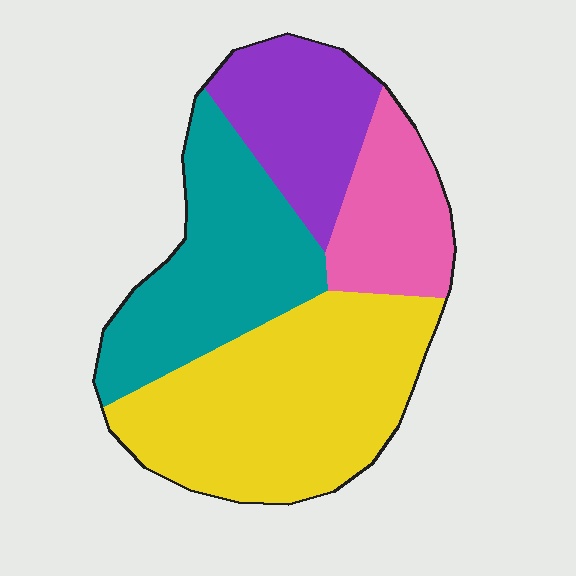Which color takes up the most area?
Yellow, at roughly 40%.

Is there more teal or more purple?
Teal.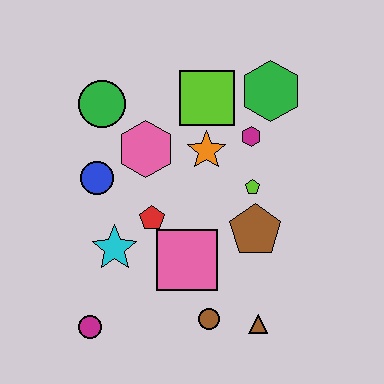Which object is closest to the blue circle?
The pink hexagon is closest to the blue circle.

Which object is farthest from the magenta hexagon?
The magenta circle is farthest from the magenta hexagon.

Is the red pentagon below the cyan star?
No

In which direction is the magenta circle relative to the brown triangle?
The magenta circle is to the left of the brown triangle.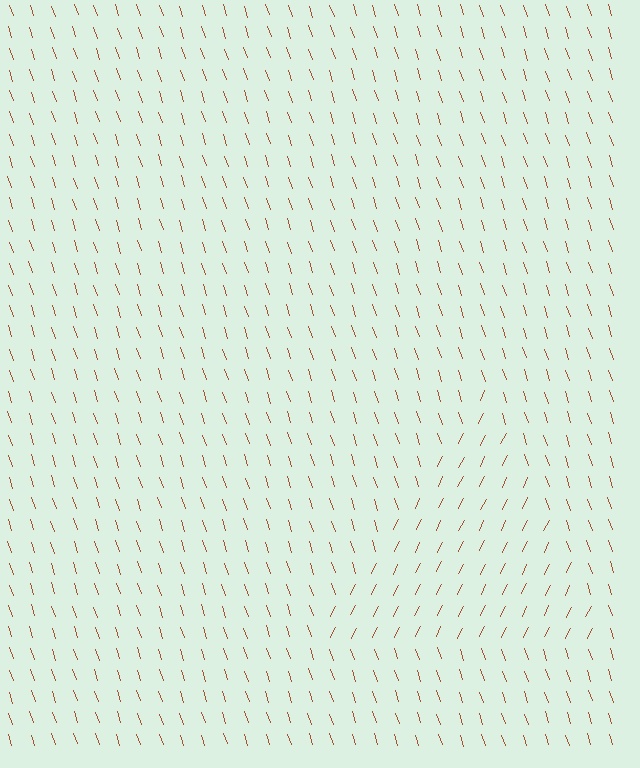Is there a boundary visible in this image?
Yes, there is a texture boundary formed by a change in line orientation.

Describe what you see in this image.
The image is filled with small brown line segments. A triangle region in the image has lines oriented differently from the surrounding lines, creating a visible texture boundary.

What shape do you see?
I see a triangle.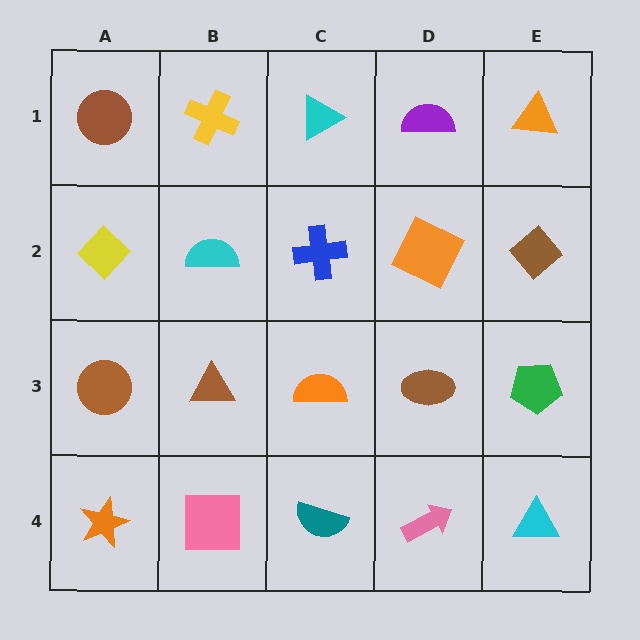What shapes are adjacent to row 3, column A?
A yellow diamond (row 2, column A), an orange star (row 4, column A), a brown triangle (row 3, column B).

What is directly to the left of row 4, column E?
A pink arrow.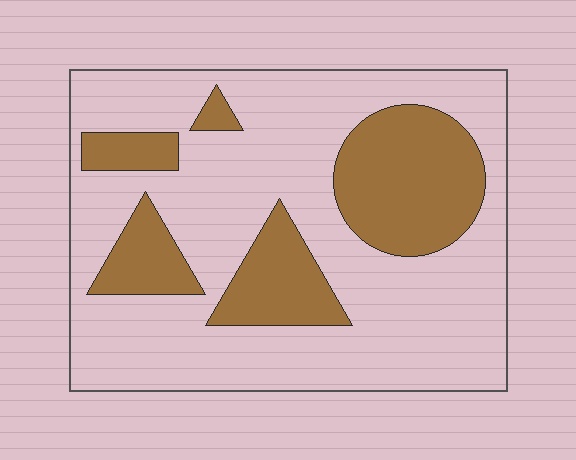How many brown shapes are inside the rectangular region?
5.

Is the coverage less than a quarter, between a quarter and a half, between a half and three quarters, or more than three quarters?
Between a quarter and a half.